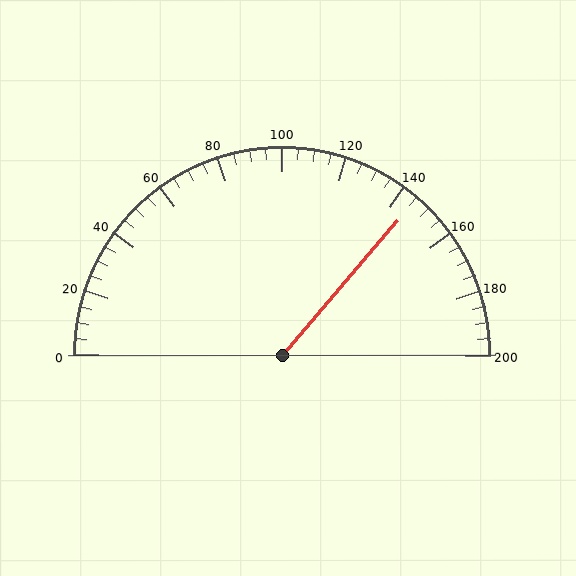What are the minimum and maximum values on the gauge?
The gauge ranges from 0 to 200.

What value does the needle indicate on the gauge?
The needle indicates approximately 145.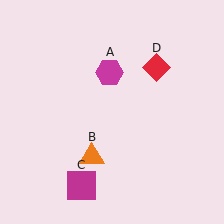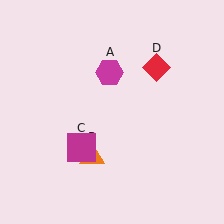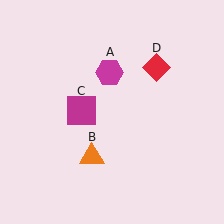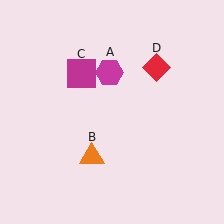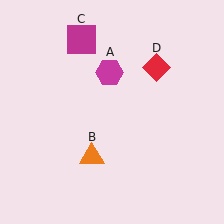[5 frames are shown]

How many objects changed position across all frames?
1 object changed position: magenta square (object C).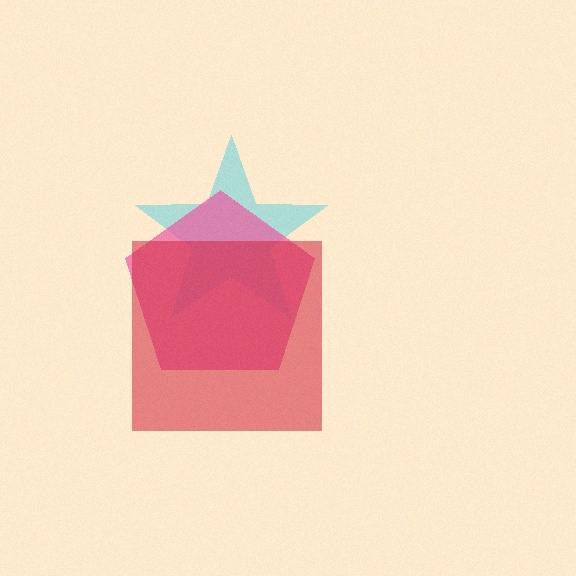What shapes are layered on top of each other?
The layered shapes are: a cyan star, a pink pentagon, a red square.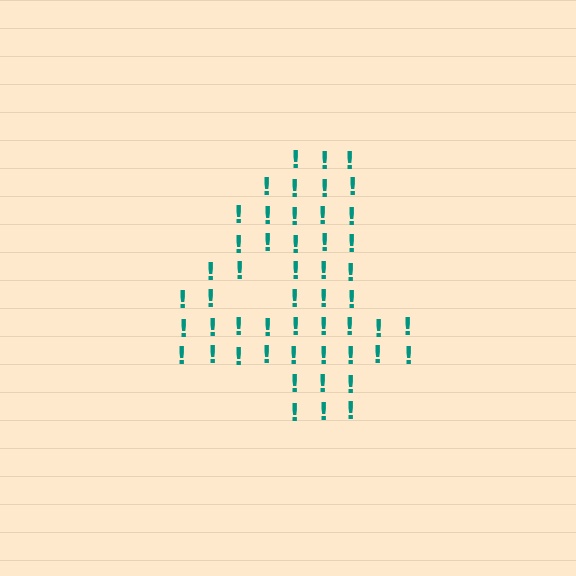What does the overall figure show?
The overall figure shows the digit 4.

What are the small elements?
The small elements are exclamation marks.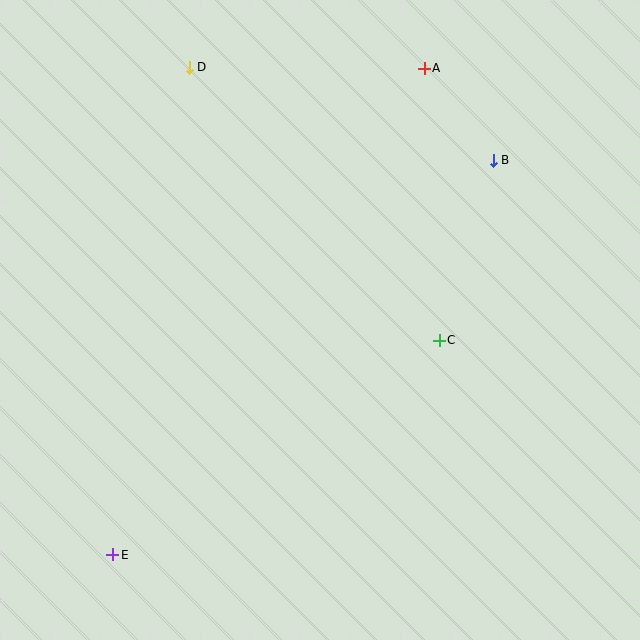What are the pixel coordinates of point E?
Point E is at (113, 555).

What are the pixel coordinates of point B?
Point B is at (493, 160).